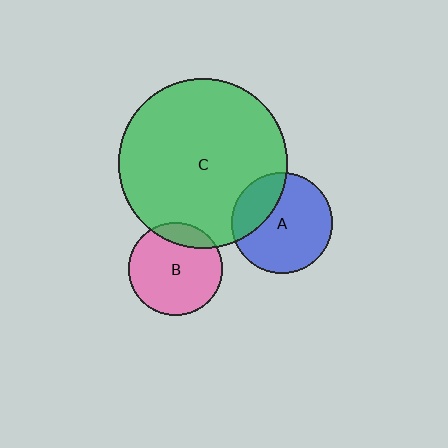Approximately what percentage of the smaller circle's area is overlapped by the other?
Approximately 30%.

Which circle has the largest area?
Circle C (green).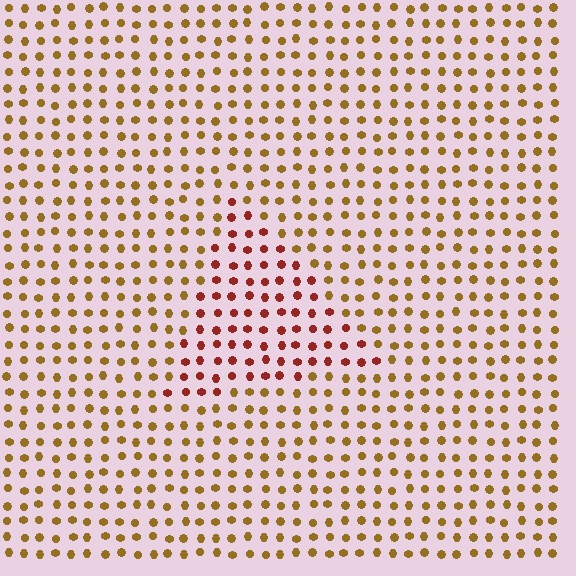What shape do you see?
I see a triangle.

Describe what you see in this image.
The image is filled with small brown elements in a uniform arrangement. A triangle-shaped region is visible where the elements are tinted to a slightly different hue, forming a subtle color boundary.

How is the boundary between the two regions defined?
The boundary is defined purely by a slight shift in hue (about 39 degrees). Spacing, size, and orientation are identical on both sides.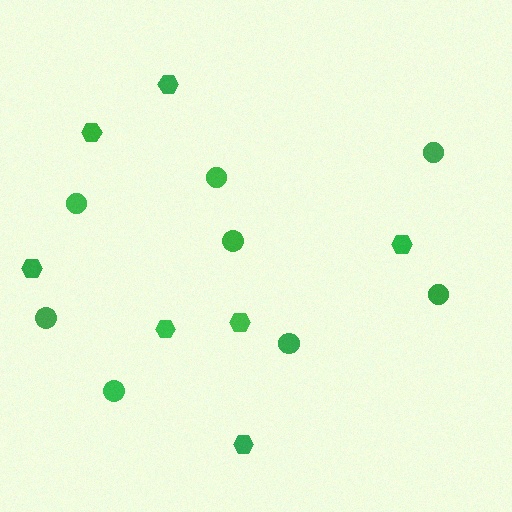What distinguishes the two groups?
There are 2 groups: one group of circles (8) and one group of hexagons (7).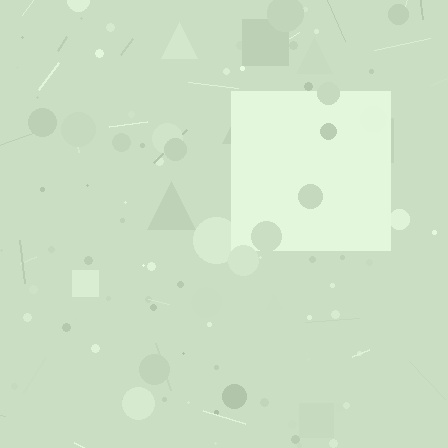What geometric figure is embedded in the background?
A square is embedded in the background.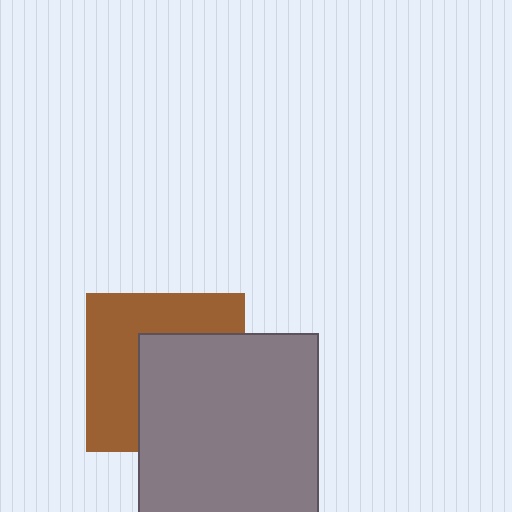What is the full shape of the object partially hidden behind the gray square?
The partially hidden object is a brown square.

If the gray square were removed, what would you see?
You would see the complete brown square.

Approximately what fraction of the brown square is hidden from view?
Roughly 50% of the brown square is hidden behind the gray square.